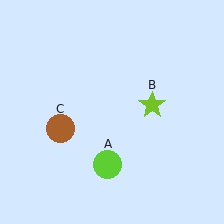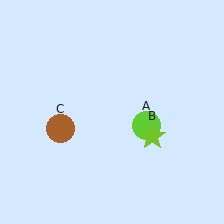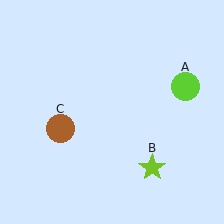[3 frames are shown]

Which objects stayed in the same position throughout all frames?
Brown circle (object C) remained stationary.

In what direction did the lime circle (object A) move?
The lime circle (object A) moved up and to the right.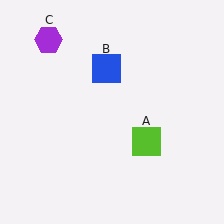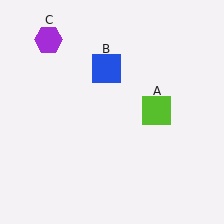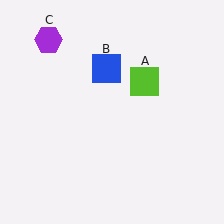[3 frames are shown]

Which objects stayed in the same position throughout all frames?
Blue square (object B) and purple hexagon (object C) remained stationary.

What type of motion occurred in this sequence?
The lime square (object A) rotated counterclockwise around the center of the scene.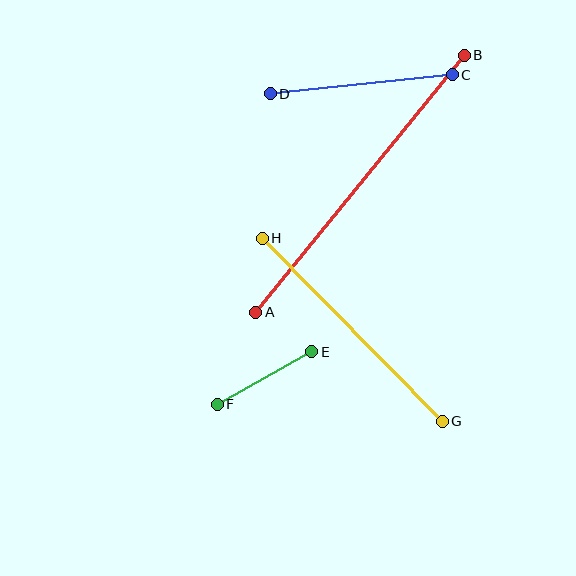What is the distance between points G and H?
The distance is approximately 257 pixels.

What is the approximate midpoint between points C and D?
The midpoint is at approximately (361, 84) pixels.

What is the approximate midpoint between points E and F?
The midpoint is at approximately (265, 378) pixels.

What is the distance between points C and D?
The distance is approximately 183 pixels.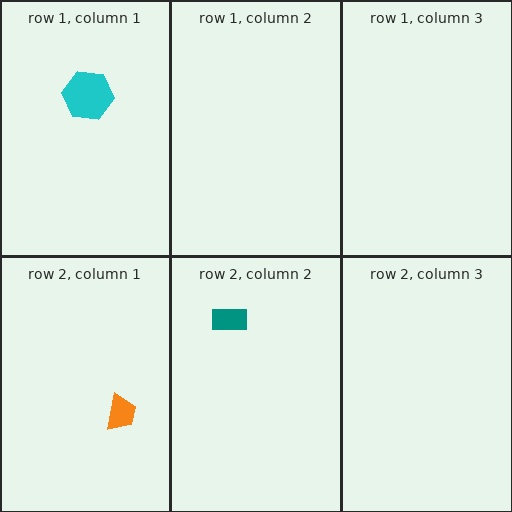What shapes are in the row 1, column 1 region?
The cyan hexagon.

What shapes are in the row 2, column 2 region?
The teal rectangle.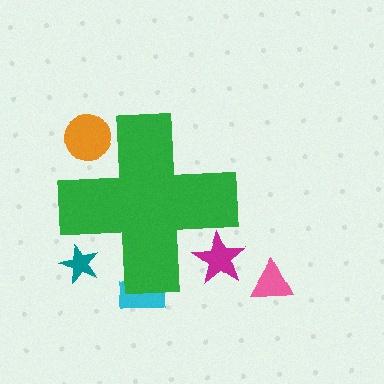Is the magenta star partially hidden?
Yes, the magenta star is partially hidden behind the green cross.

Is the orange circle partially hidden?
Yes, the orange circle is partially hidden behind the green cross.